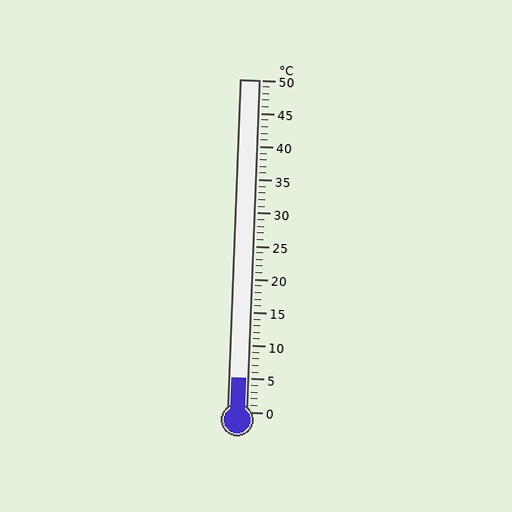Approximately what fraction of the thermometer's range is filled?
The thermometer is filled to approximately 10% of its range.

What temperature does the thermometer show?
The thermometer shows approximately 5°C.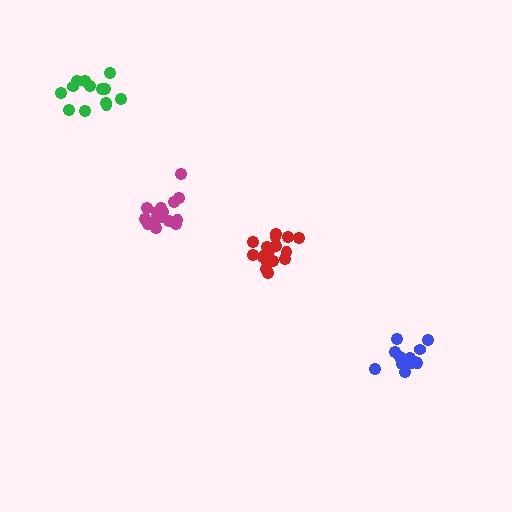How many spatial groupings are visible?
There are 4 spatial groupings.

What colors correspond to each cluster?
The clusters are colored: magenta, red, blue, green.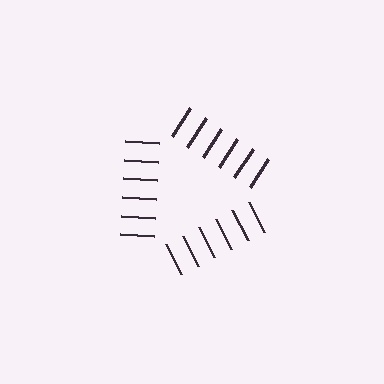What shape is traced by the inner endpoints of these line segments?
An illusory triangle — the line segments terminate on its edges but no continuous stroke is drawn.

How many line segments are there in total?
18 — 6 along each of the 3 edges.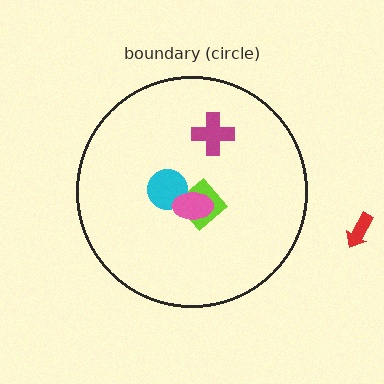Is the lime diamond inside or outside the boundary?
Inside.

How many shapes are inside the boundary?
4 inside, 1 outside.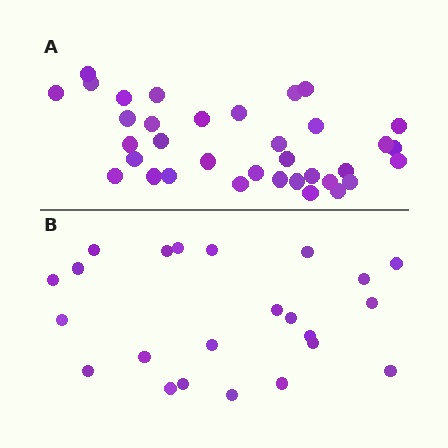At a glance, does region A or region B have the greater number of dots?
Region A (the top region) has more dots.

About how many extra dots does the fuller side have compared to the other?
Region A has roughly 12 or so more dots than region B.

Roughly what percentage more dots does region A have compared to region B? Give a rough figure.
About 50% more.